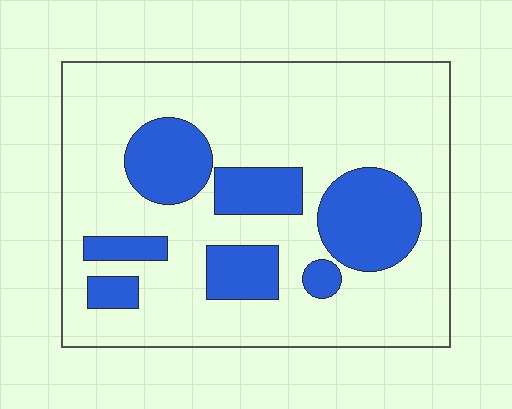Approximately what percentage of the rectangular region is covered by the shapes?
Approximately 25%.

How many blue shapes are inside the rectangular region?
7.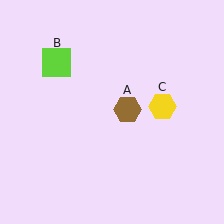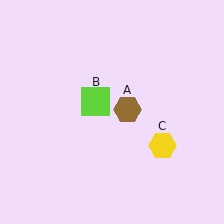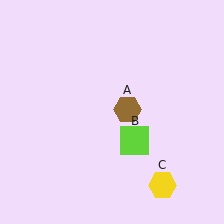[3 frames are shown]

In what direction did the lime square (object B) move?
The lime square (object B) moved down and to the right.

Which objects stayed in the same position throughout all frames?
Brown hexagon (object A) remained stationary.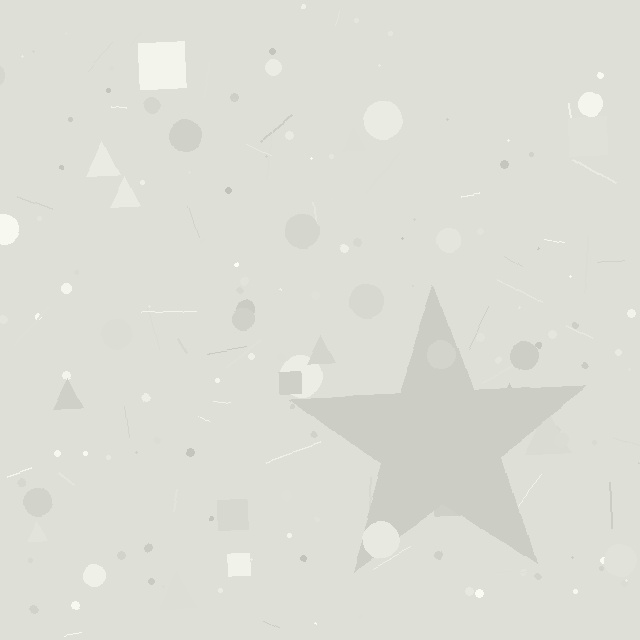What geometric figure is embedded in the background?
A star is embedded in the background.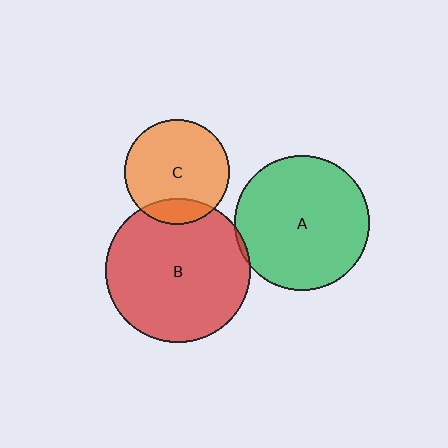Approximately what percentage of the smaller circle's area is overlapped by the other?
Approximately 15%.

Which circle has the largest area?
Circle B (red).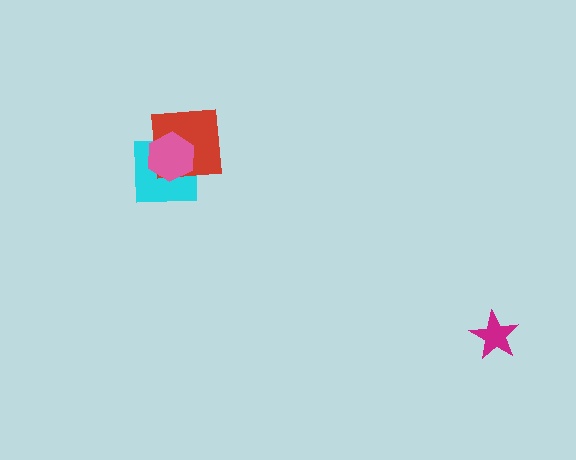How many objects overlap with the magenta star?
0 objects overlap with the magenta star.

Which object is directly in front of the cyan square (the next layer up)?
The red square is directly in front of the cyan square.